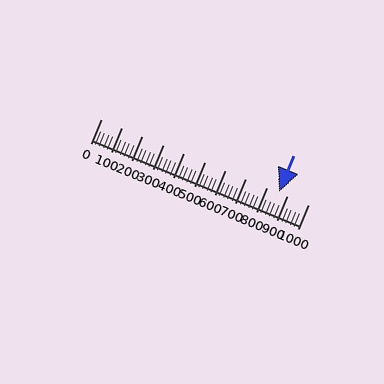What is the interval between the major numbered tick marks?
The major tick marks are spaced 100 units apart.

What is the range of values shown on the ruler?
The ruler shows values from 0 to 1000.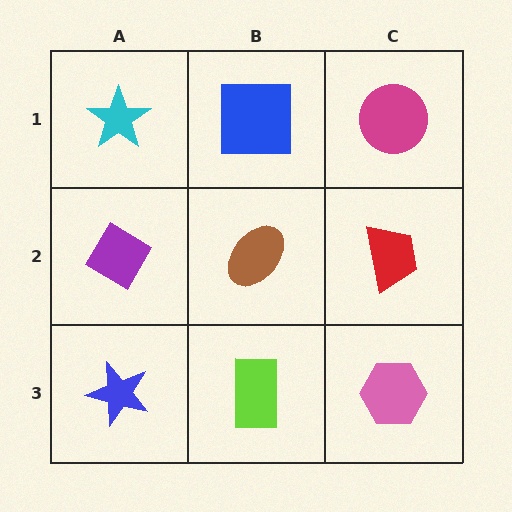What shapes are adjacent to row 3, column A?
A purple diamond (row 2, column A), a lime rectangle (row 3, column B).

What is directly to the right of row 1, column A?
A blue square.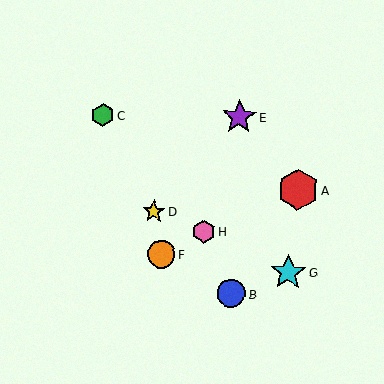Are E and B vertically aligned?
Yes, both are at x≈239.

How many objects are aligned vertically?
2 objects (B, E) are aligned vertically.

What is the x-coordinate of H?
Object H is at x≈204.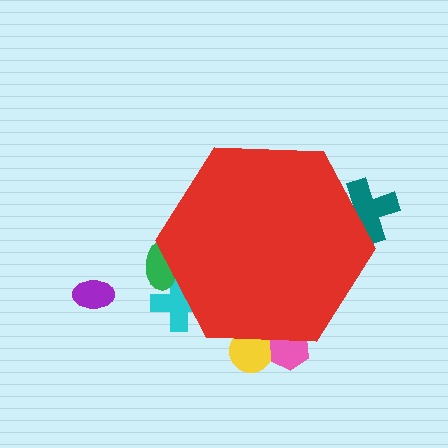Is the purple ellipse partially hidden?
No, the purple ellipse is fully visible.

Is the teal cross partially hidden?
Yes, the teal cross is partially hidden behind the red hexagon.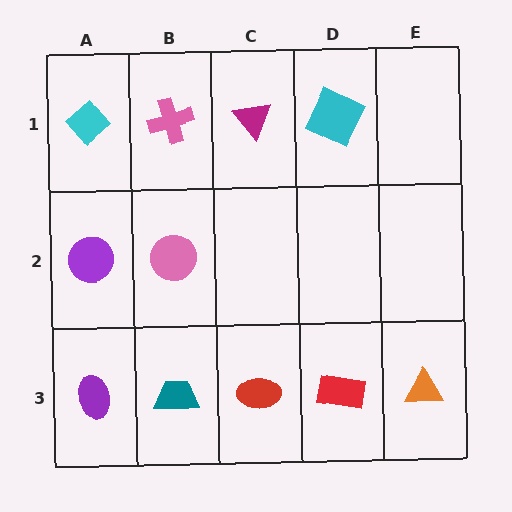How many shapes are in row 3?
5 shapes.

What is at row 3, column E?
An orange triangle.